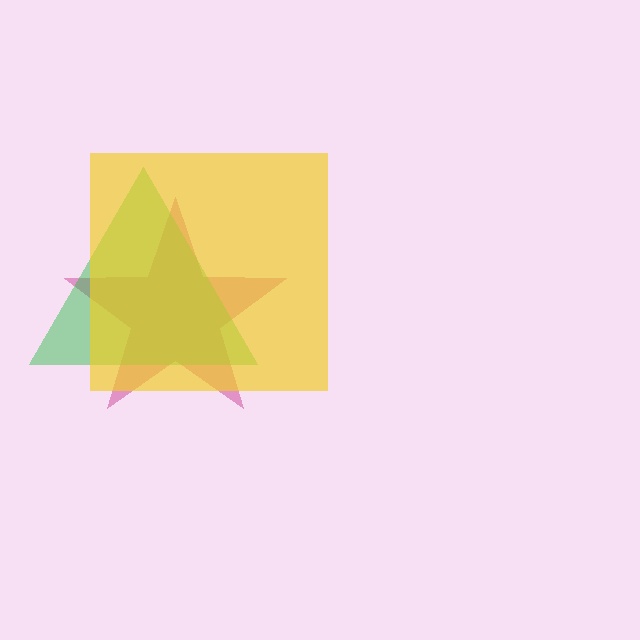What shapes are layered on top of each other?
The layered shapes are: a magenta star, a green triangle, a yellow square.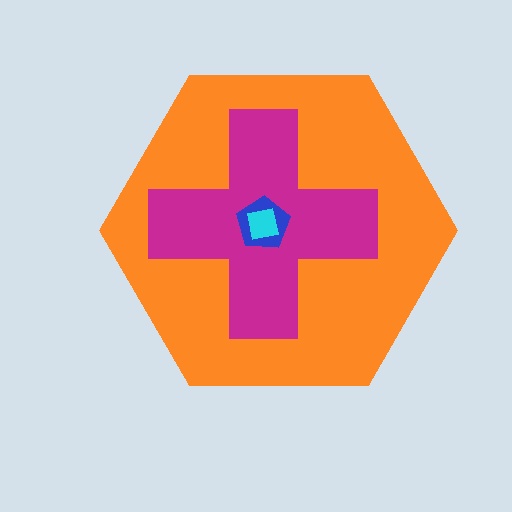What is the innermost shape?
The cyan square.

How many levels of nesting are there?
4.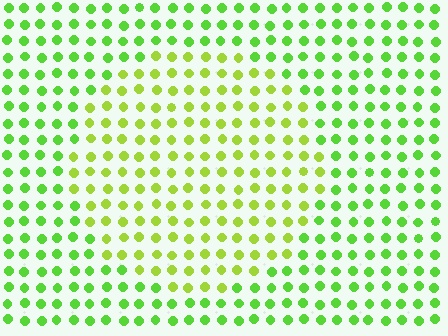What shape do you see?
I see a circle.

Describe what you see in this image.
The image is filled with small lime elements in a uniform arrangement. A circle-shaped region is visible where the elements are tinted to a slightly different hue, forming a subtle color boundary.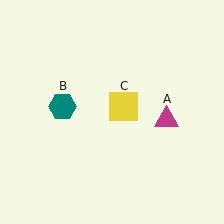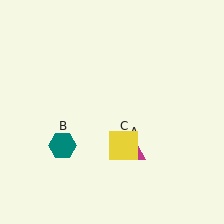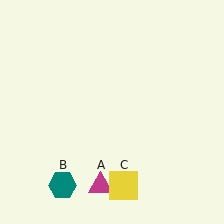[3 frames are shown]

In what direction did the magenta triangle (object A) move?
The magenta triangle (object A) moved down and to the left.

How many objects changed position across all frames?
3 objects changed position: magenta triangle (object A), teal hexagon (object B), yellow square (object C).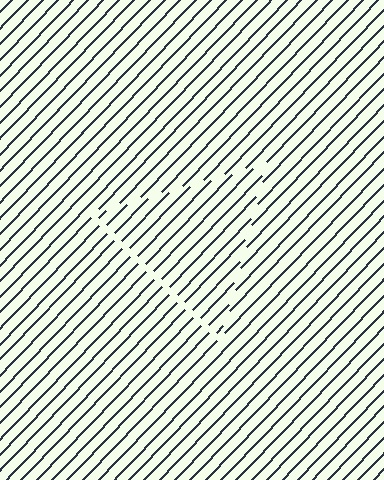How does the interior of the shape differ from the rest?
The interior of the shape contains the same grating, shifted by half a period — the contour is defined by the phase discontinuity where line-ends from the inner and outer gratings abut.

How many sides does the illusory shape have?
3 sides — the line-ends trace a triangle.